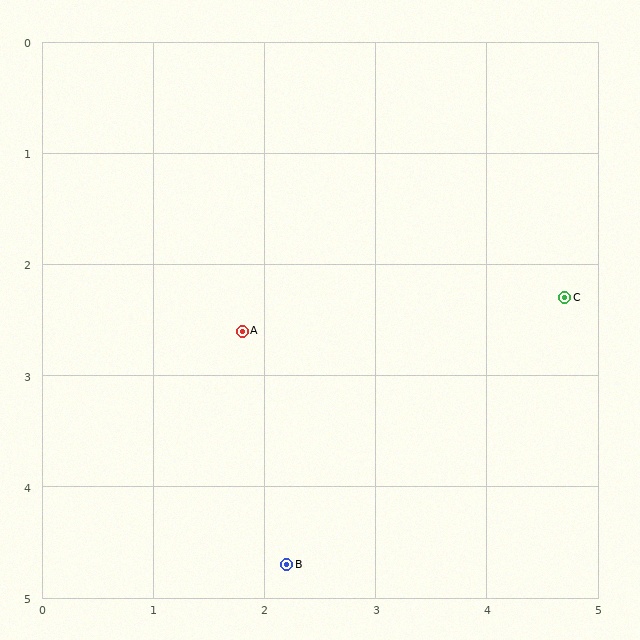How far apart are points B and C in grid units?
Points B and C are about 3.5 grid units apart.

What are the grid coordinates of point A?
Point A is at approximately (1.8, 2.6).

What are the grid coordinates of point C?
Point C is at approximately (4.7, 2.3).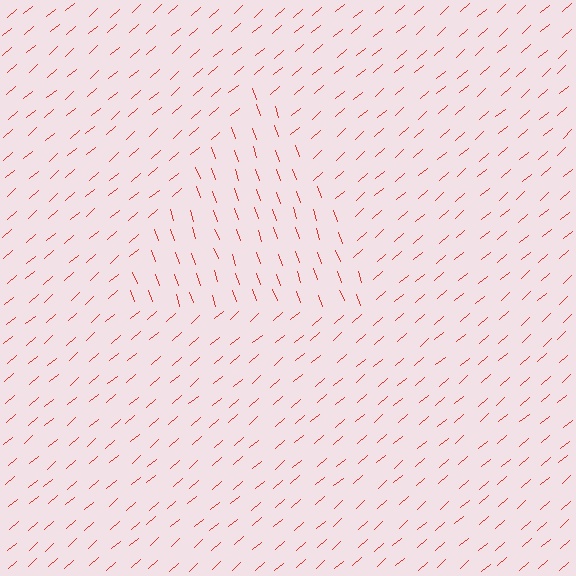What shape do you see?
I see a triangle.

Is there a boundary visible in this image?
Yes, there is a texture boundary formed by a change in line orientation.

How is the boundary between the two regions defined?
The boundary is defined purely by a change in line orientation (approximately 68 degrees difference). All lines are the same color and thickness.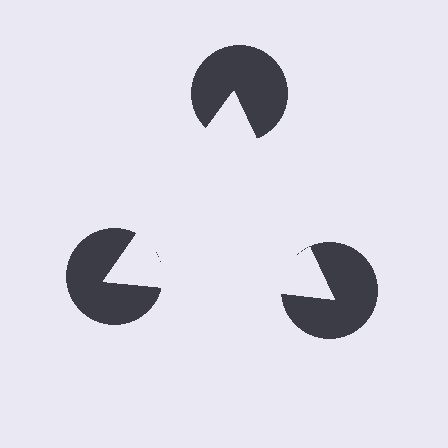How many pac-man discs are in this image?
There are 3 — one at each vertex of the illusory triangle.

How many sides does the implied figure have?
3 sides.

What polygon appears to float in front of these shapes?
An illusory triangle — its edges are inferred from the aligned wedge cuts in the pac-man discs, not physically drawn.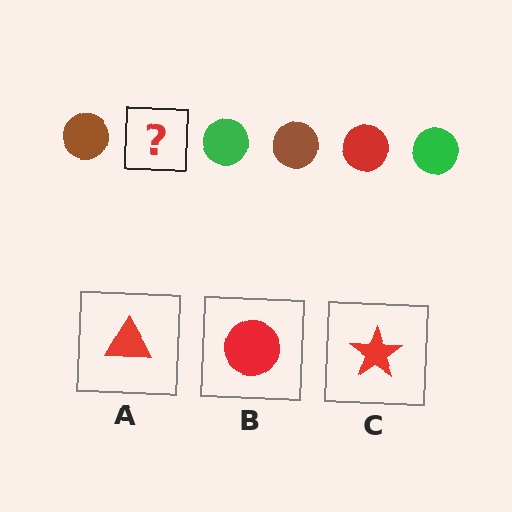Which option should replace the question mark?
Option B.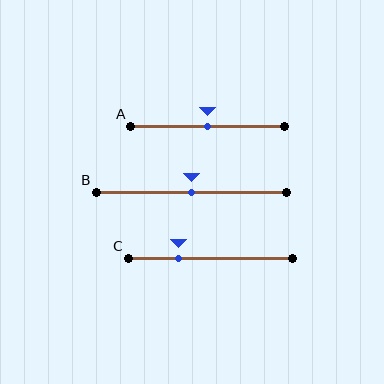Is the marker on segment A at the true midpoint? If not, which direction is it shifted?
Yes, the marker on segment A is at the true midpoint.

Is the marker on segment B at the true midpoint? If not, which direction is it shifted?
Yes, the marker on segment B is at the true midpoint.